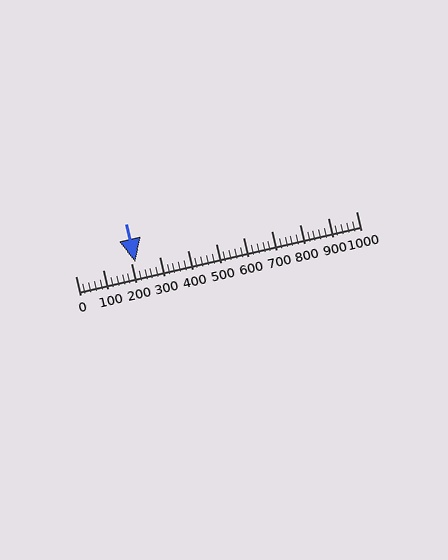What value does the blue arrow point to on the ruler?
The blue arrow points to approximately 213.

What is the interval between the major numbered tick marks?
The major tick marks are spaced 100 units apart.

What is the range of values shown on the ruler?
The ruler shows values from 0 to 1000.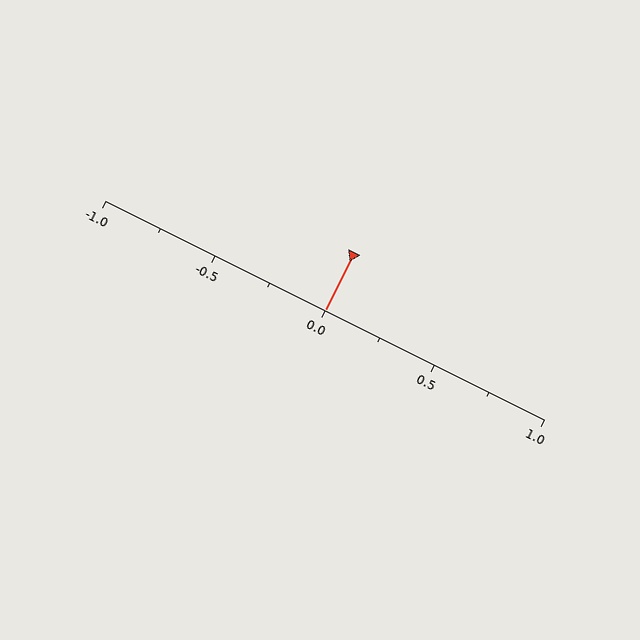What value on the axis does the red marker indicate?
The marker indicates approximately 0.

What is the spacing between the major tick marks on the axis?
The major ticks are spaced 0.5 apart.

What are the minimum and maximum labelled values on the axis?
The axis runs from -1.0 to 1.0.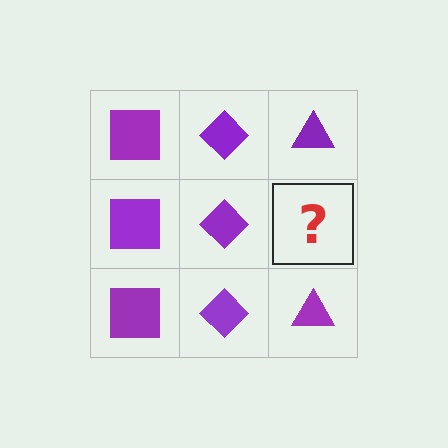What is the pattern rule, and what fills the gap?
The rule is that each column has a consistent shape. The gap should be filled with a purple triangle.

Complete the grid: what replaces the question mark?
The question mark should be replaced with a purple triangle.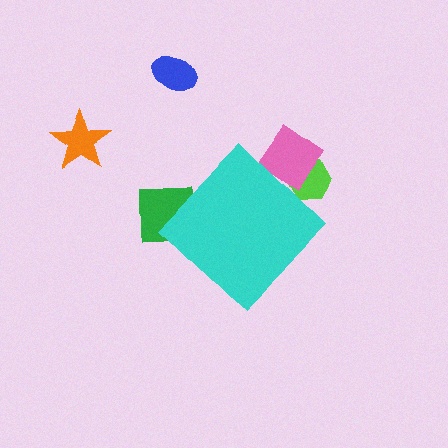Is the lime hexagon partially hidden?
Yes, the lime hexagon is partially hidden behind the cyan diamond.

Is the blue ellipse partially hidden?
No, the blue ellipse is fully visible.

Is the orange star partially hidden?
No, the orange star is fully visible.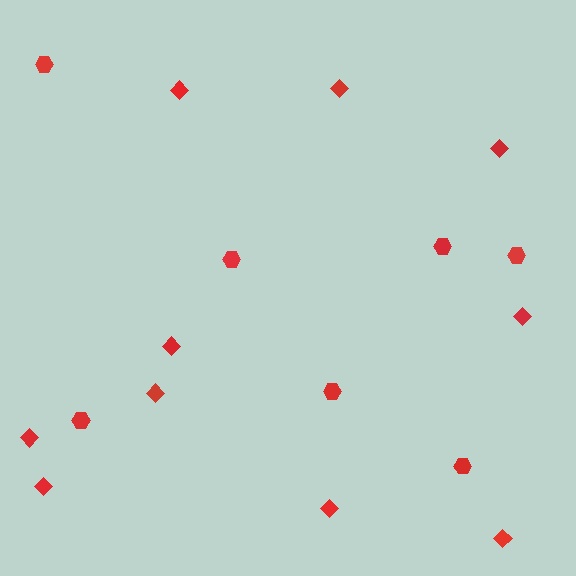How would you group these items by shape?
There are 2 groups: one group of hexagons (7) and one group of diamonds (10).